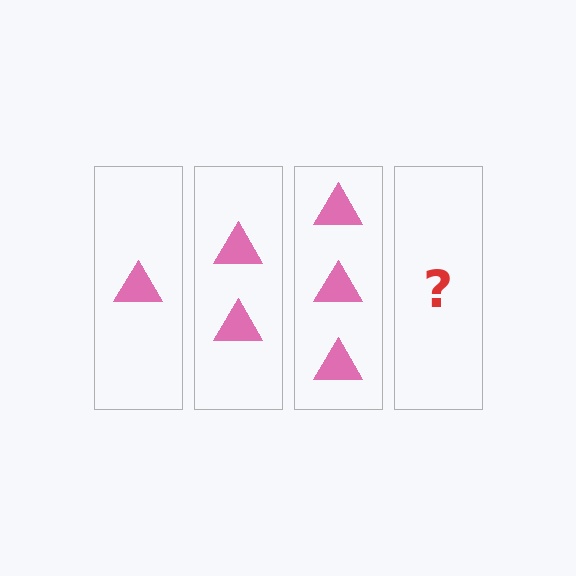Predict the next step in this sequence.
The next step is 4 triangles.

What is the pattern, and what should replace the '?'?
The pattern is that each step adds one more triangle. The '?' should be 4 triangles.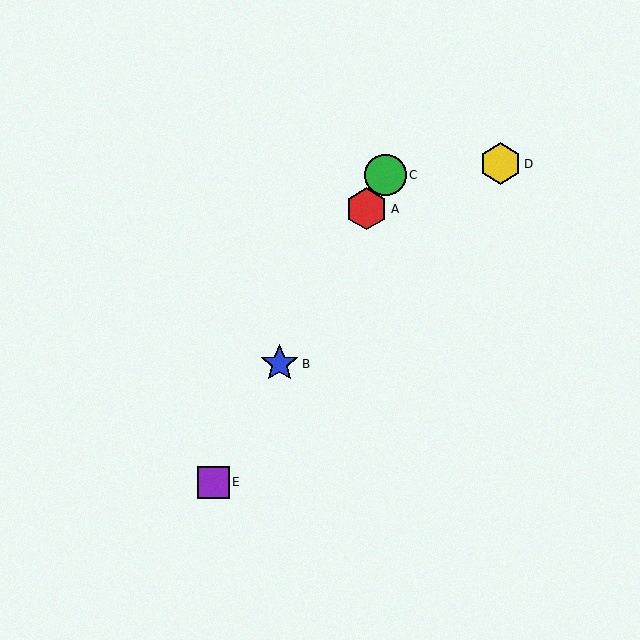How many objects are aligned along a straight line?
4 objects (A, B, C, E) are aligned along a straight line.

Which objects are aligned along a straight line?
Objects A, B, C, E are aligned along a straight line.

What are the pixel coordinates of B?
Object B is at (280, 364).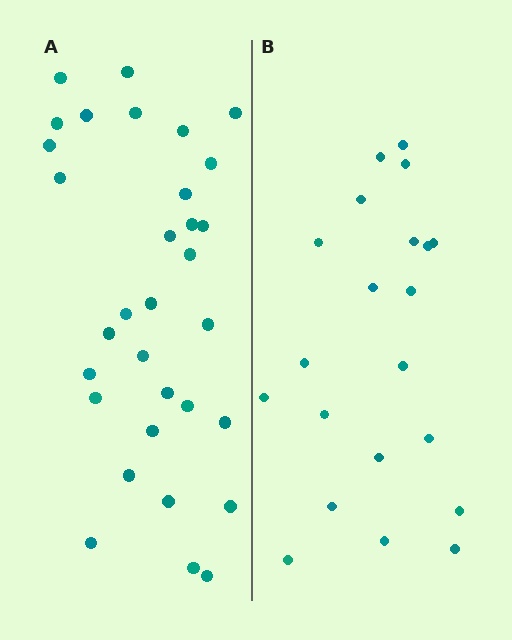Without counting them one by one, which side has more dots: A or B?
Region A (the left region) has more dots.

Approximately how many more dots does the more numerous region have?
Region A has roughly 12 or so more dots than region B.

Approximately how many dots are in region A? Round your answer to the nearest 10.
About 30 dots. (The exact count is 32, which rounds to 30.)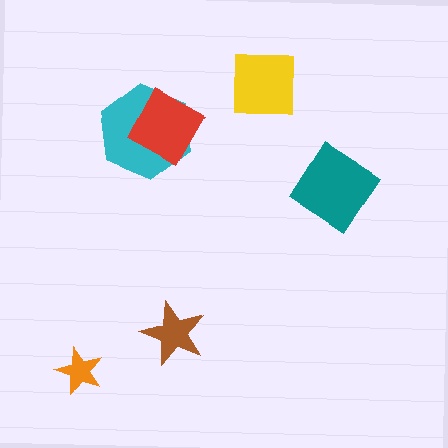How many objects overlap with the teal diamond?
0 objects overlap with the teal diamond.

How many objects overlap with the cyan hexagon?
1 object overlaps with the cyan hexagon.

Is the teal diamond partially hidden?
No, no other shape covers it.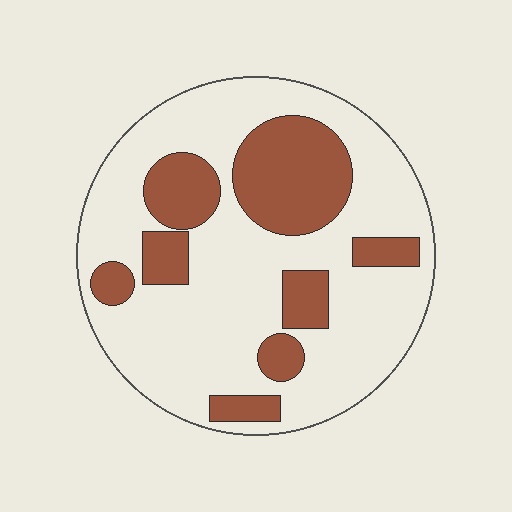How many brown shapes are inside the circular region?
8.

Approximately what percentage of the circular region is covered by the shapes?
Approximately 30%.